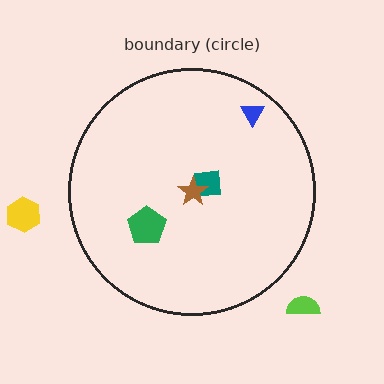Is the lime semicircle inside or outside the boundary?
Outside.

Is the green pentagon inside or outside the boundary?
Inside.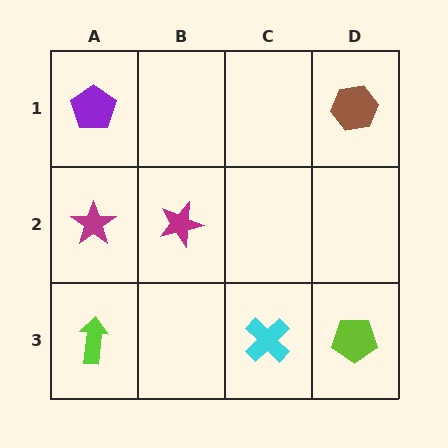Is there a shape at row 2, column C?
No, that cell is empty.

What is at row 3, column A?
A lime arrow.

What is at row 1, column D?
A brown hexagon.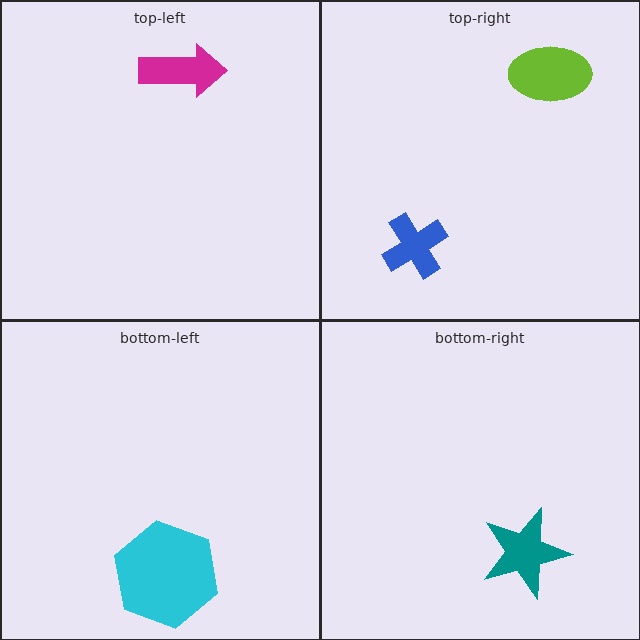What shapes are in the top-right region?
The lime ellipse, the blue cross.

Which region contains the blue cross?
The top-right region.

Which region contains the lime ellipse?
The top-right region.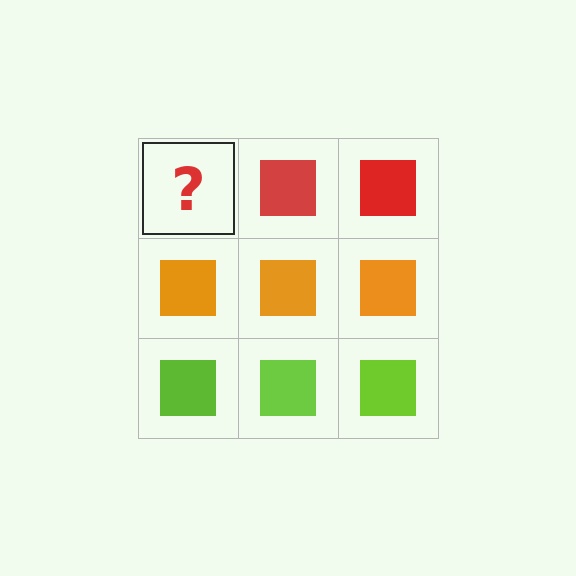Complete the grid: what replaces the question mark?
The question mark should be replaced with a red square.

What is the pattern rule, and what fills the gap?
The rule is that each row has a consistent color. The gap should be filled with a red square.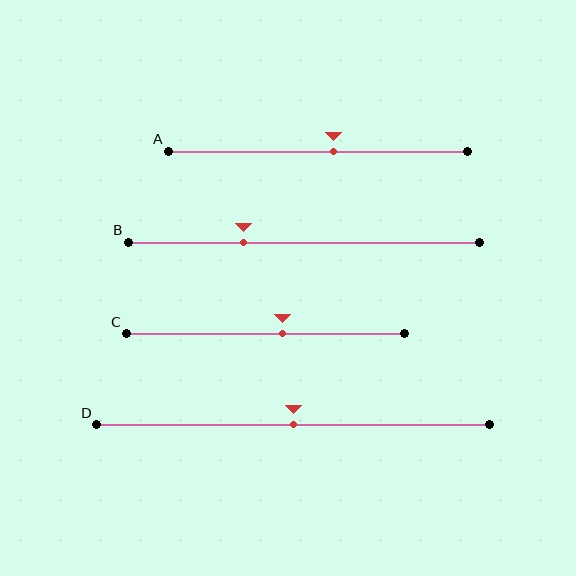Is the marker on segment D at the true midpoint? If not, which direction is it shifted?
Yes, the marker on segment D is at the true midpoint.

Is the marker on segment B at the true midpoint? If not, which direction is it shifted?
No, the marker on segment B is shifted to the left by about 17% of the segment length.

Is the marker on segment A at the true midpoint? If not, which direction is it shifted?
No, the marker on segment A is shifted to the right by about 5% of the segment length.